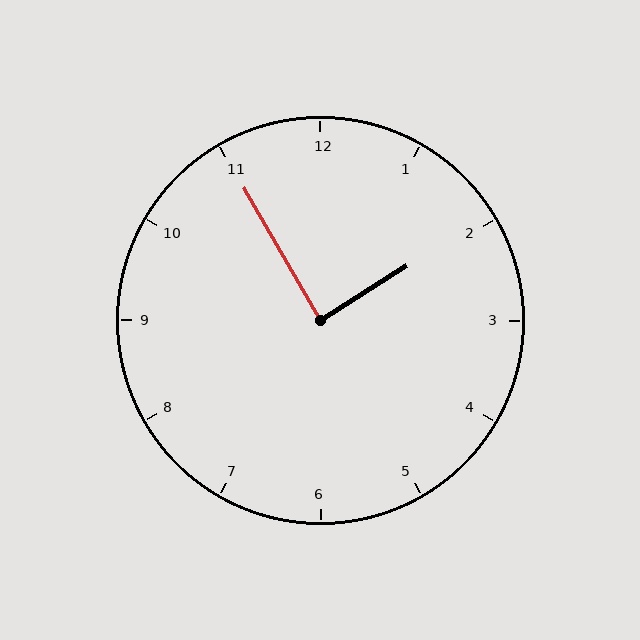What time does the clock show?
1:55.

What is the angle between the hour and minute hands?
Approximately 88 degrees.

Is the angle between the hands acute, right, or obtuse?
It is right.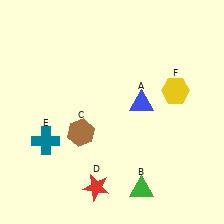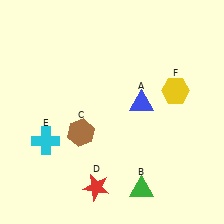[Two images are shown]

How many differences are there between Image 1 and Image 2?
There is 1 difference between the two images.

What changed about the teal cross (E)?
In Image 1, E is teal. In Image 2, it changed to cyan.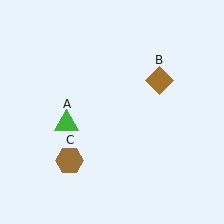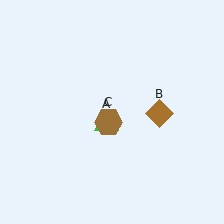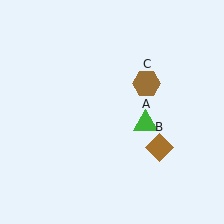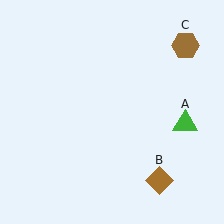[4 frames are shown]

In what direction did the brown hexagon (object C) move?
The brown hexagon (object C) moved up and to the right.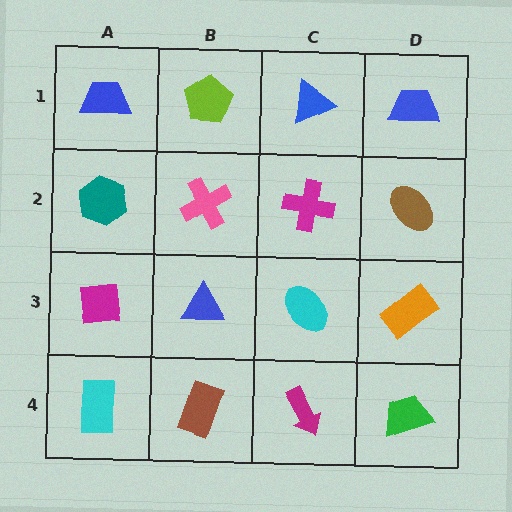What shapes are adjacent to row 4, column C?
A cyan ellipse (row 3, column C), a brown rectangle (row 4, column B), a green trapezoid (row 4, column D).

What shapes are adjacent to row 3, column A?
A teal hexagon (row 2, column A), a cyan rectangle (row 4, column A), a blue triangle (row 3, column B).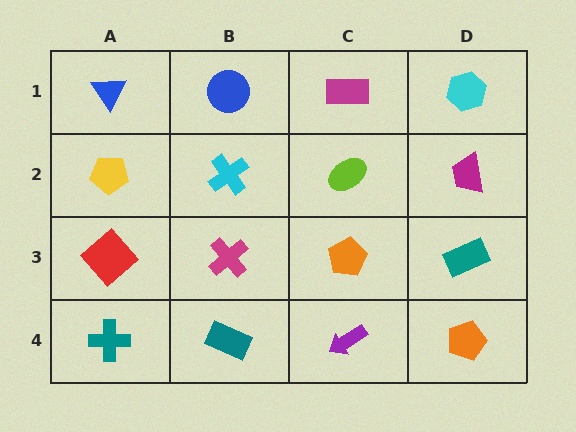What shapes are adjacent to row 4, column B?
A magenta cross (row 3, column B), a teal cross (row 4, column A), a purple arrow (row 4, column C).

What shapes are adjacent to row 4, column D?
A teal rectangle (row 3, column D), a purple arrow (row 4, column C).